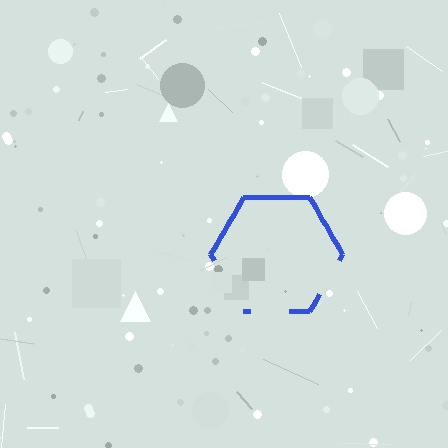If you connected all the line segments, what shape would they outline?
They would outline a hexagon.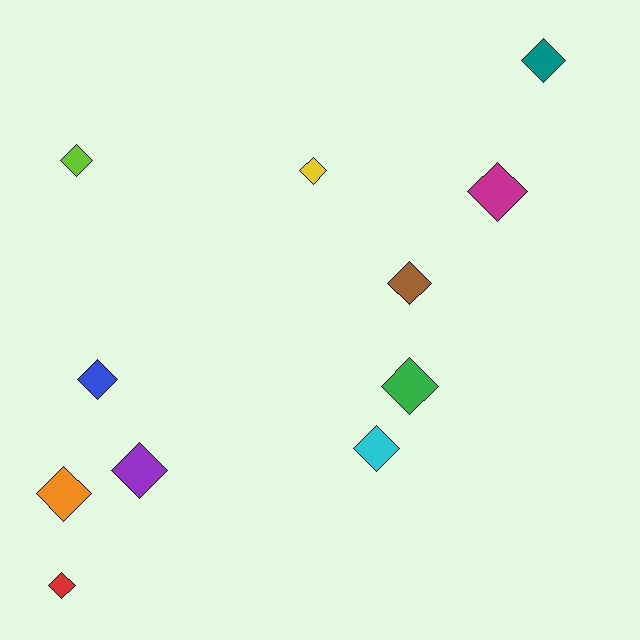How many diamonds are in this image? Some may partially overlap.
There are 11 diamonds.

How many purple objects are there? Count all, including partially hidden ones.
There is 1 purple object.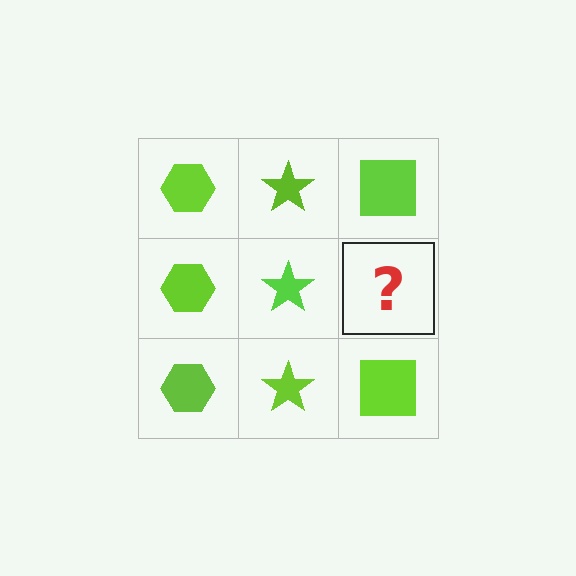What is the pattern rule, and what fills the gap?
The rule is that each column has a consistent shape. The gap should be filled with a lime square.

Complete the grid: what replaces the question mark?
The question mark should be replaced with a lime square.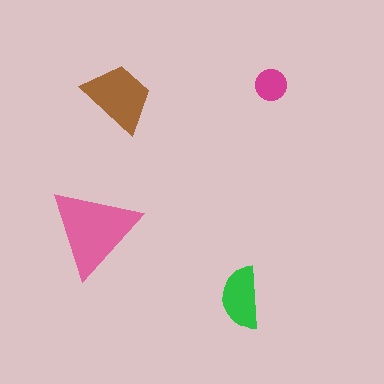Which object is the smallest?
The magenta circle.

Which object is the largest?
The pink triangle.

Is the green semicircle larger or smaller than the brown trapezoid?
Smaller.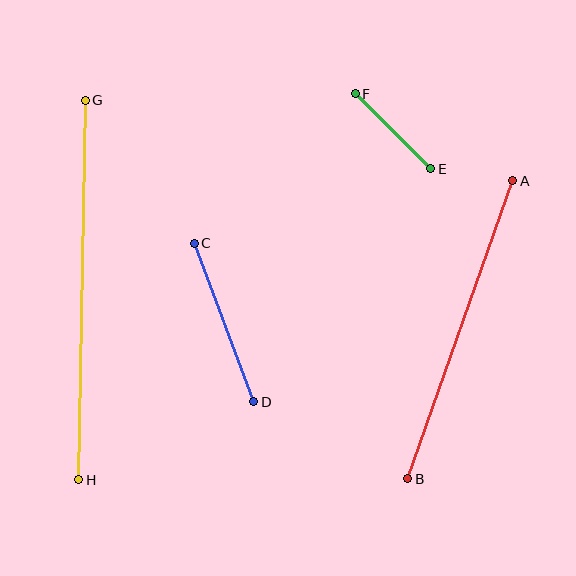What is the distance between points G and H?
The distance is approximately 379 pixels.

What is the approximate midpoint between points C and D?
The midpoint is at approximately (224, 323) pixels.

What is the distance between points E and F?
The distance is approximately 106 pixels.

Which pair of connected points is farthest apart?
Points G and H are farthest apart.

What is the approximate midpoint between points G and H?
The midpoint is at approximately (82, 290) pixels.